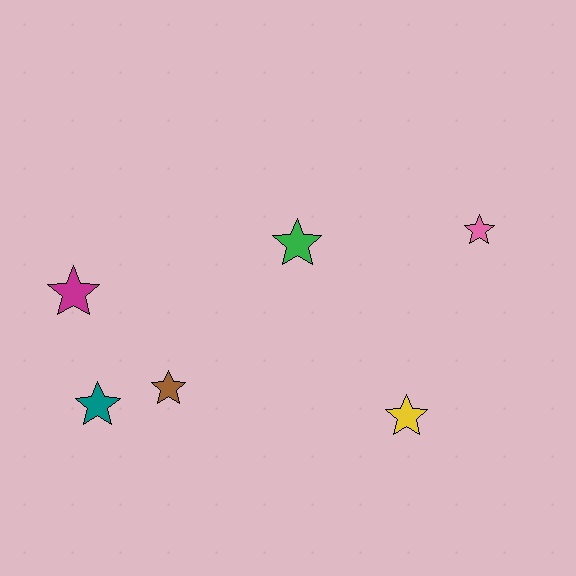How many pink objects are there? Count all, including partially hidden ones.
There is 1 pink object.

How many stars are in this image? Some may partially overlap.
There are 6 stars.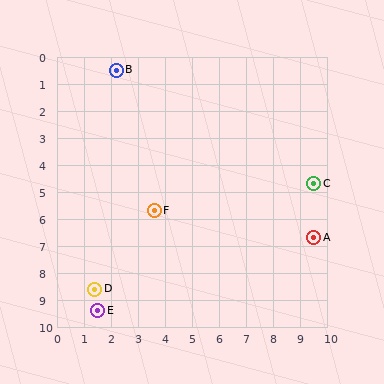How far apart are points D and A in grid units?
Points D and A are about 8.3 grid units apart.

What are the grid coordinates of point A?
Point A is at approximately (9.5, 6.7).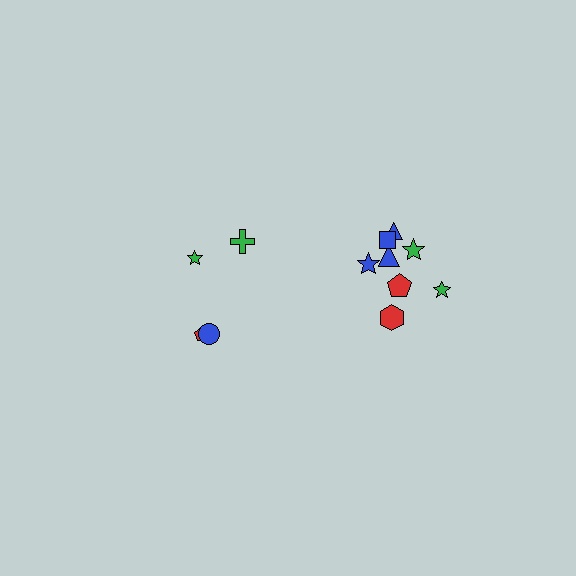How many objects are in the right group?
There are 8 objects.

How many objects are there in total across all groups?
There are 12 objects.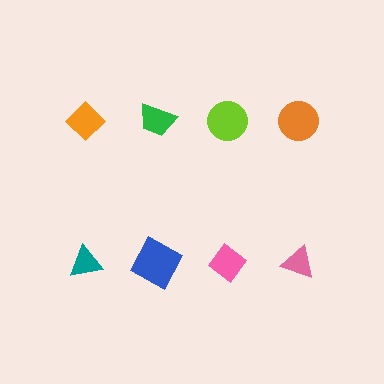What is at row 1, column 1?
An orange diamond.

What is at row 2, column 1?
A teal triangle.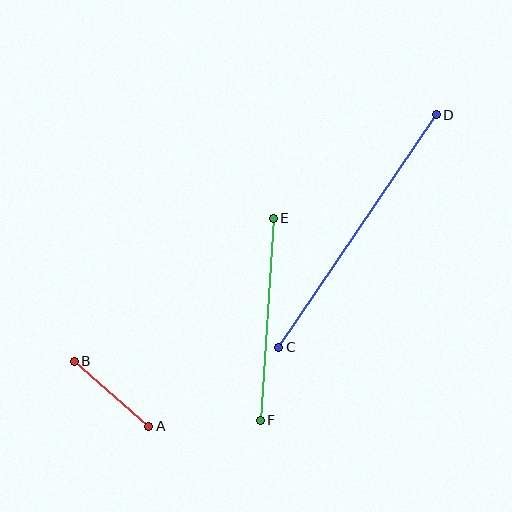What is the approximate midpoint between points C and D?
The midpoint is at approximately (358, 231) pixels.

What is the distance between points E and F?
The distance is approximately 202 pixels.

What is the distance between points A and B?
The distance is approximately 99 pixels.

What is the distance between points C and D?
The distance is approximately 281 pixels.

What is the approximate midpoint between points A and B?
The midpoint is at approximately (111, 394) pixels.